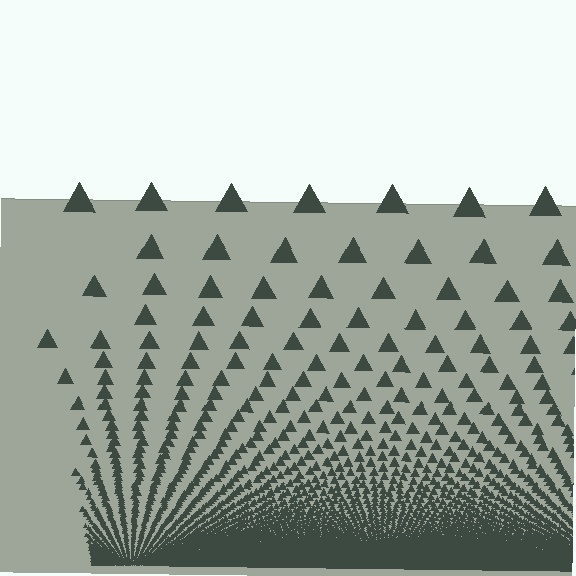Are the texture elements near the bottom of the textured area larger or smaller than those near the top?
Smaller. The gradient is inverted — elements near the bottom are smaller and denser.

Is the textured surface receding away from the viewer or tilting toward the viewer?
The surface appears to tilt toward the viewer. Texture elements get larger and sparser toward the top.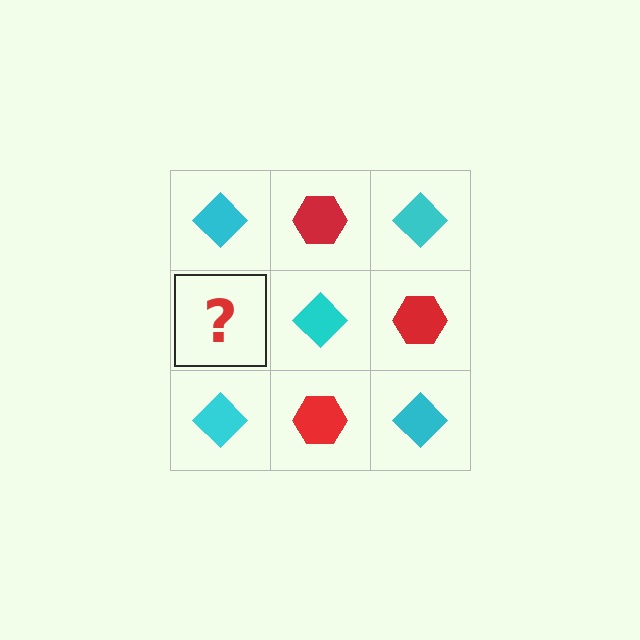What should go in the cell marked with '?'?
The missing cell should contain a red hexagon.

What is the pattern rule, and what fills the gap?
The rule is that it alternates cyan diamond and red hexagon in a checkerboard pattern. The gap should be filled with a red hexagon.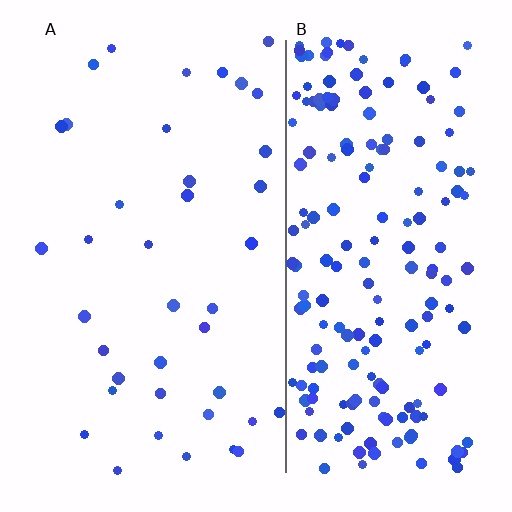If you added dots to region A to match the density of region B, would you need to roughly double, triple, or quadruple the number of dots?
Approximately quadruple.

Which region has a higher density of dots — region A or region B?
B (the right).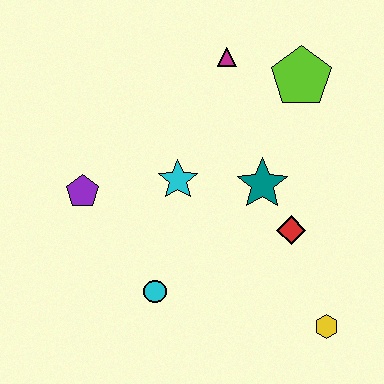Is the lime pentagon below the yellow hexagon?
No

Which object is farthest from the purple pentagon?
The yellow hexagon is farthest from the purple pentagon.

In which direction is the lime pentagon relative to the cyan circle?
The lime pentagon is above the cyan circle.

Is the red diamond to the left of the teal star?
No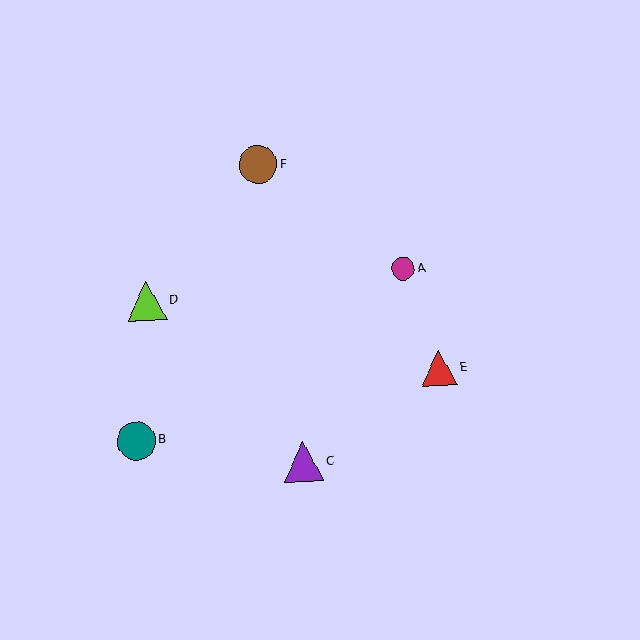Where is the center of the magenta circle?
The center of the magenta circle is at (403, 269).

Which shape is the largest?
The purple triangle (labeled C) is the largest.